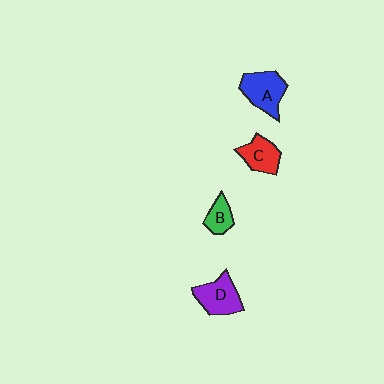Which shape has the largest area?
Shape A (blue).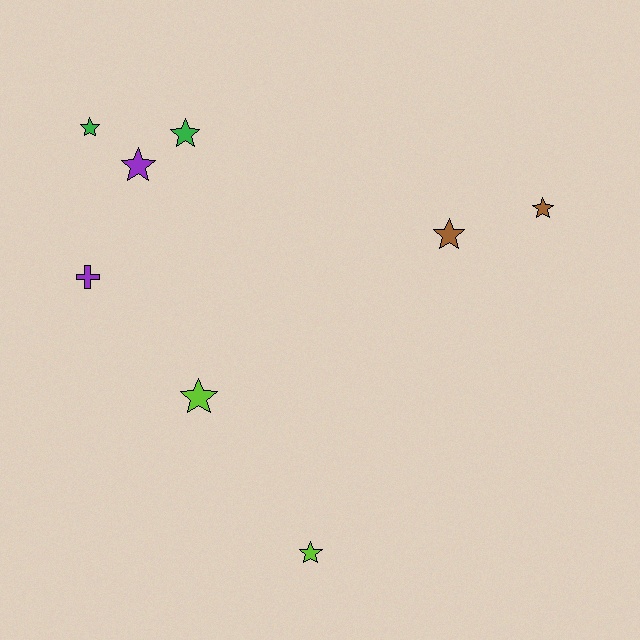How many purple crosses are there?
There is 1 purple cross.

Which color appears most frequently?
Purple, with 2 objects.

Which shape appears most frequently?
Star, with 7 objects.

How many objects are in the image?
There are 8 objects.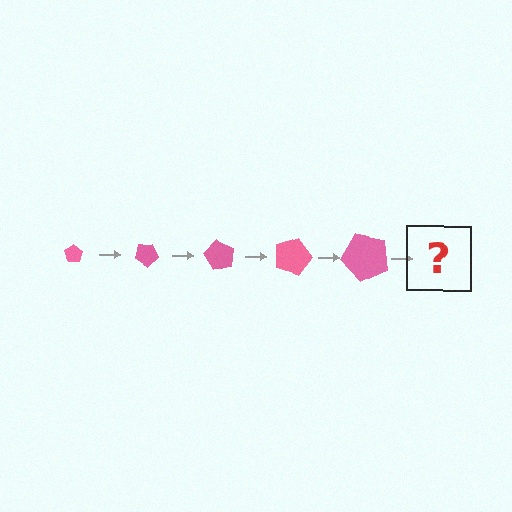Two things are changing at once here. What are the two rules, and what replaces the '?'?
The two rules are that the pentagon grows larger each step and it rotates 30 degrees each step. The '?' should be a pentagon, larger than the previous one and rotated 150 degrees from the start.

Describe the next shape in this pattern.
It should be a pentagon, larger than the previous one and rotated 150 degrees from the start.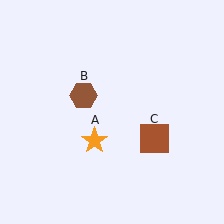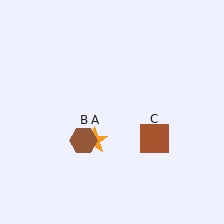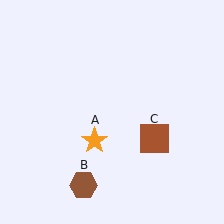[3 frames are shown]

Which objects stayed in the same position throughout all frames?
Orange star (object A) and brown square (object C) remained stationary.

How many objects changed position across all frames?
1 object changed position: brown hexagon (object B).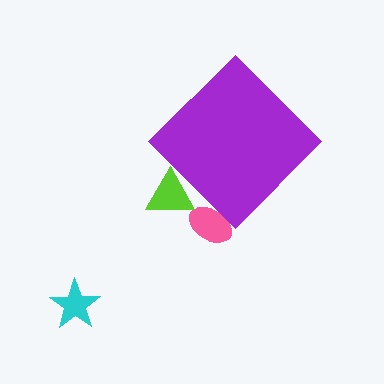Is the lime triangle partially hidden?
Yes, the lime triangle is partially hidden behind the purple diamond.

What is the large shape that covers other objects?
A purple diamond.